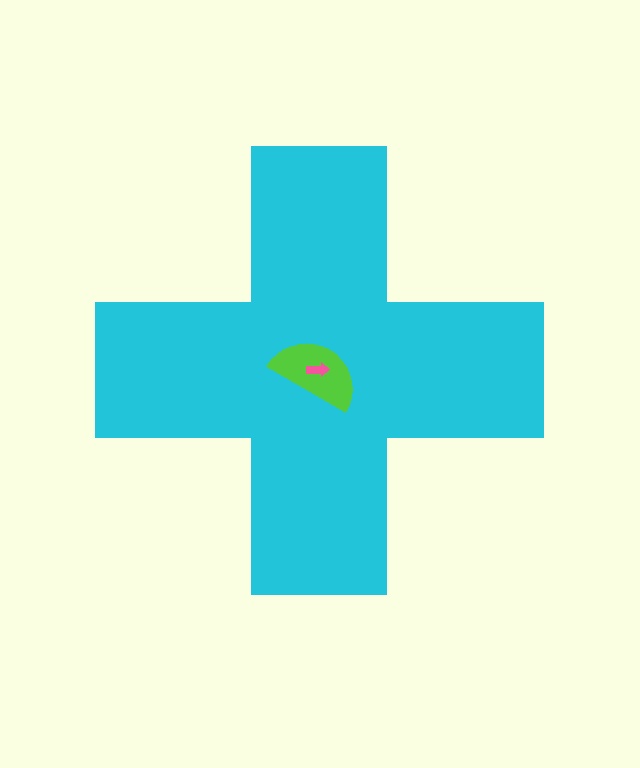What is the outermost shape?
The cyan cross.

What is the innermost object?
The pink arrow.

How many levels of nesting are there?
3.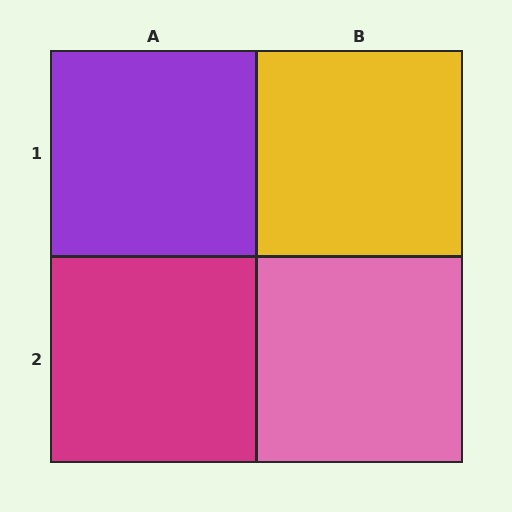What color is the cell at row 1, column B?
Yellow.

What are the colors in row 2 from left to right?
Magenta, pink.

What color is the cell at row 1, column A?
Purple.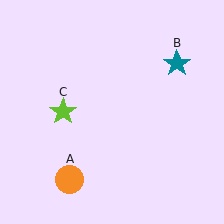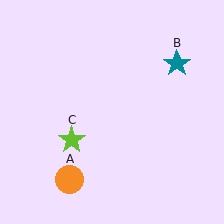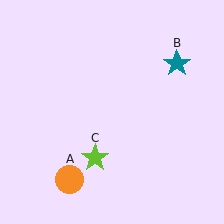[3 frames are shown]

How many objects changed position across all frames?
1 object changed position: lime star (object C).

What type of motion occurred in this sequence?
The lime star (object C) rotated counterclockwise around the center of the scene.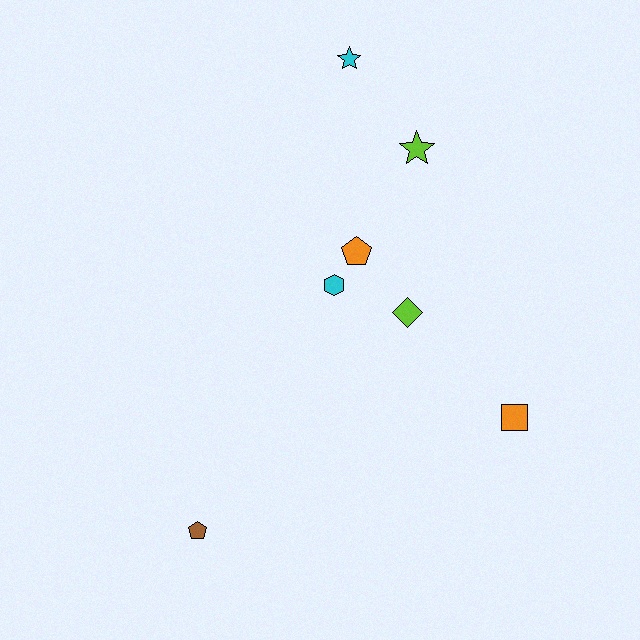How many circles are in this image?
There are no circles.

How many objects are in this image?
There are 7 objects.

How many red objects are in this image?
There are no red objects.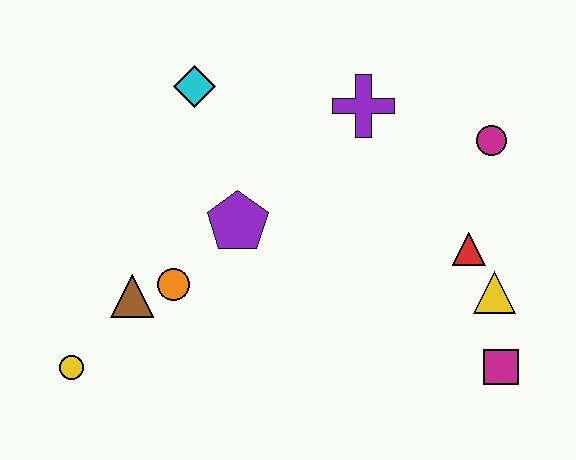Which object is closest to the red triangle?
The yellow triangle is closest to the red triangle.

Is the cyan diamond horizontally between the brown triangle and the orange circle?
No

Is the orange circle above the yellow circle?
Yes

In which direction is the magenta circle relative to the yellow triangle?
The magenta circle is above the yellow triangle.